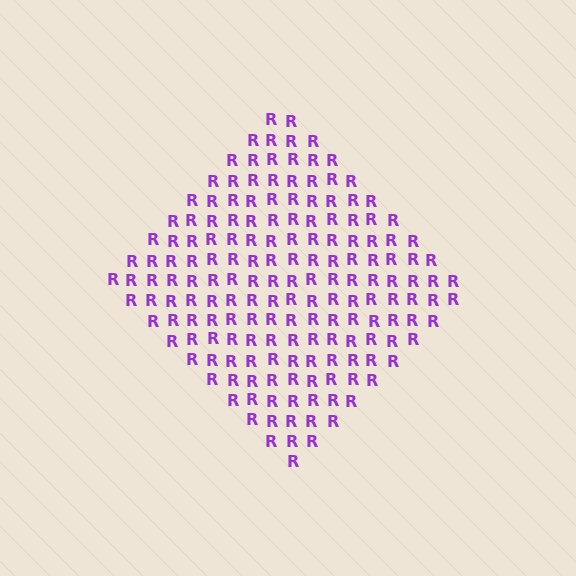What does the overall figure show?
The overall figure shows a diamond.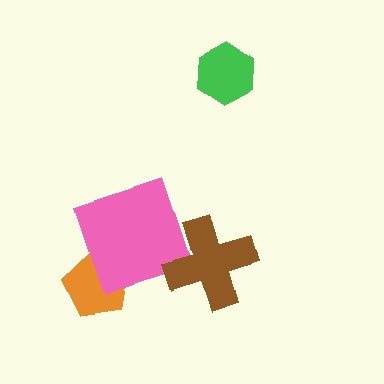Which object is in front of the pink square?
The brown cross is in front of the pink square.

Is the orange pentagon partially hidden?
Yes, it is partially covered by another shape.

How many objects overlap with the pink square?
2 objects overlap with the pink square.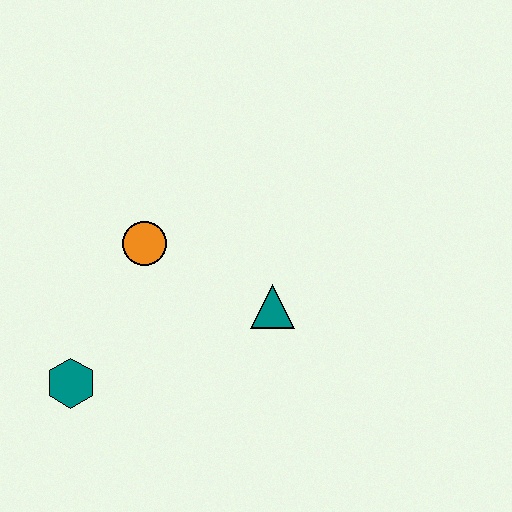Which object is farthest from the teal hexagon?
The teal triangle is farthest from the teal hexagon.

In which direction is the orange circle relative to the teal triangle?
The orange circle is to the left of the teal triangle.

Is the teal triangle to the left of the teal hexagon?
No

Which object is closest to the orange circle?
The teal triangle is closest to the orange circle.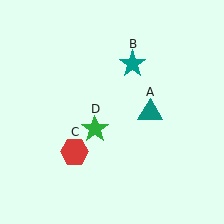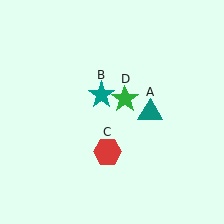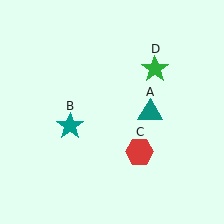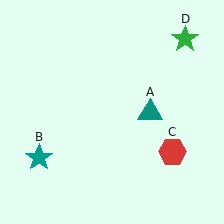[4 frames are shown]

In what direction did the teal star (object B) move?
The teal star (object B) moved down and to the left.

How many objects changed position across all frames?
3 objects changed position: teal star (object B), red hexagon (object C), green star (object D).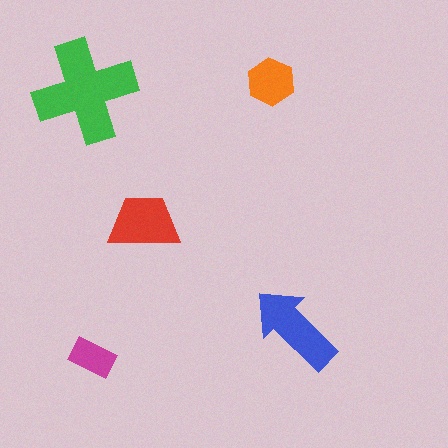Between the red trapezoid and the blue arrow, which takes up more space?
The blue arrow.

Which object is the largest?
The green cross.